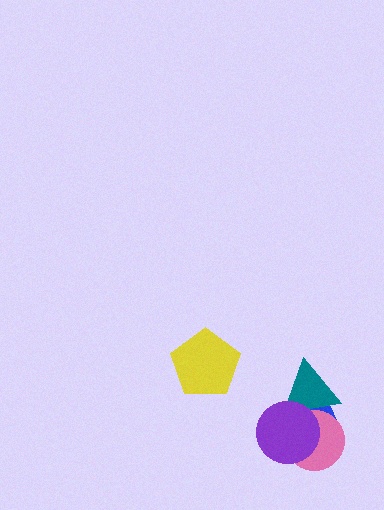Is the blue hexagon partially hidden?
Yes, it is partially covered by another shape.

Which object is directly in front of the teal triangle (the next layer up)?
The pink circle is directly in front of the teal triangle.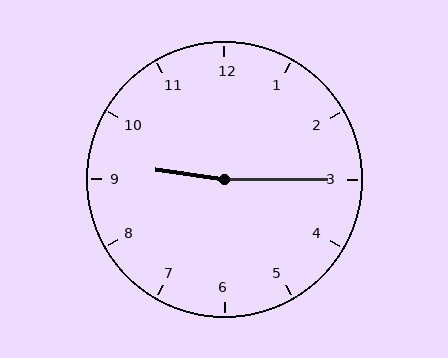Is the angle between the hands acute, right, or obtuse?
It is obtuse.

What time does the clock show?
9:15.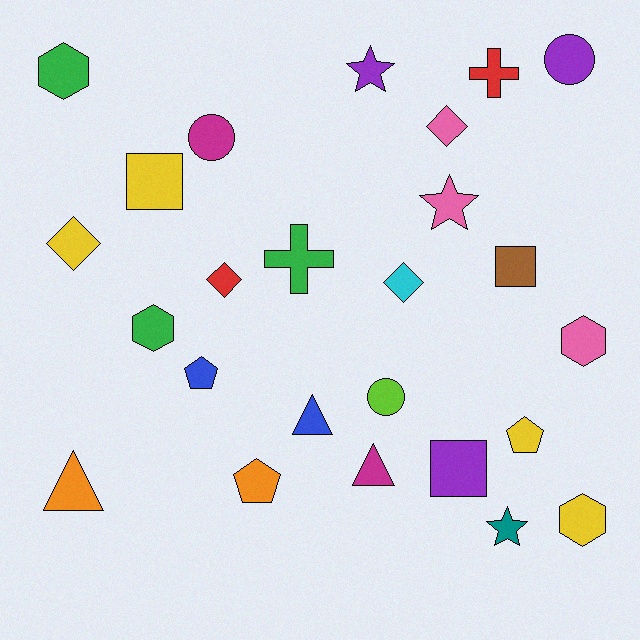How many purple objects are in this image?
There are 3 purple objects.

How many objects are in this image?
There are 25 objects.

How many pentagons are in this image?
There are 3 pentagons.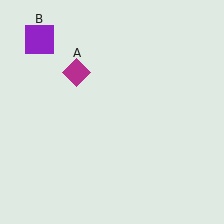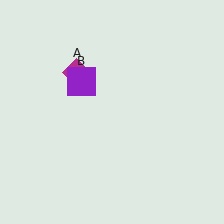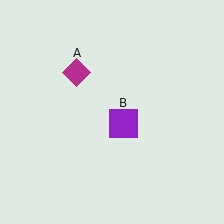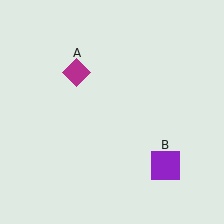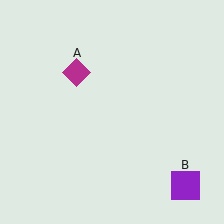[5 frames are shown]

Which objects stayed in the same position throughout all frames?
Magenta diamond (object A) remained stationary.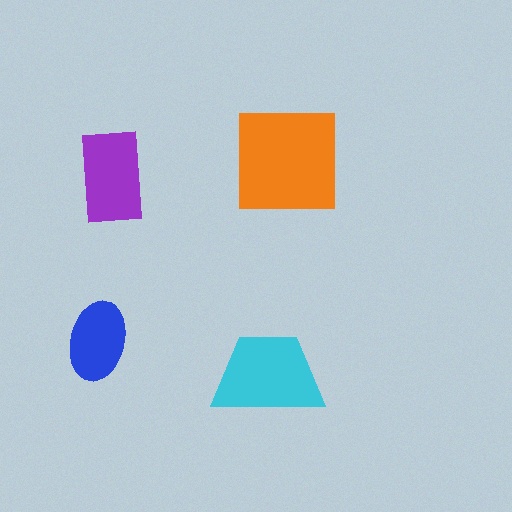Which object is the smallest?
The blue ellipse.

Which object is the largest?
The orange square.